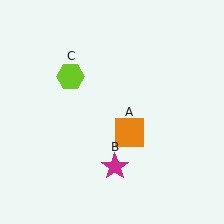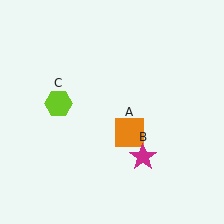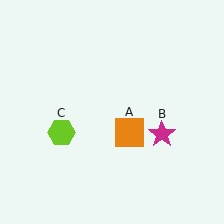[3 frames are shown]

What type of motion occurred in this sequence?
The magenta star (object B), lime hexagon (object C) rotated counterclockwise around the center of the scene.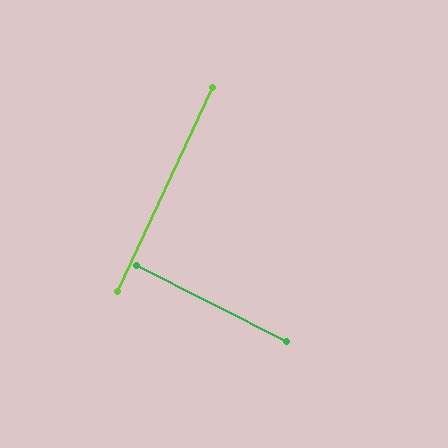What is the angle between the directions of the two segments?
Approximately 88 degrees.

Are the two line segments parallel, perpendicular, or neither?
Perpendicular — they meet at approximately 88°.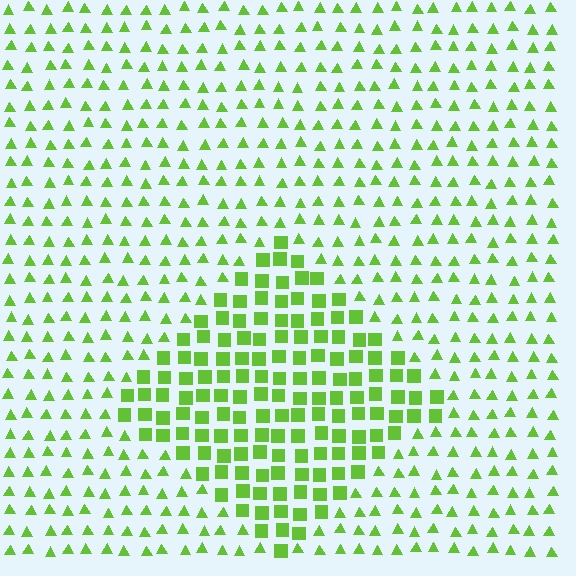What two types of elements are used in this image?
The image uses squares inside the diamond region and triangles outside it.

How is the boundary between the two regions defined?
The boundary is defined by a change in element shape: squares inside vs. triangles outside. All elements share the same color and spacing.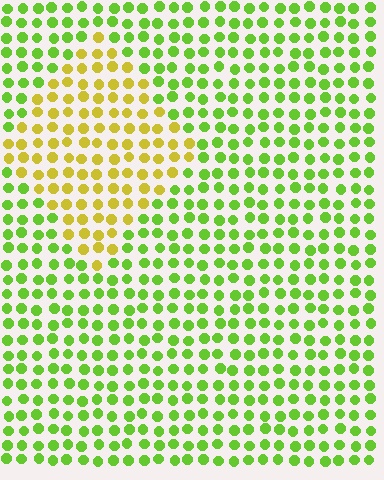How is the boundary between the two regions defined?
The boundary is defined purely by a slight shift in hue (about 43 degrees). Spacing, size, and orientation are identical on both sides.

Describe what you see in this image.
The image is filled with small lime elements in a uniform arrangement. A diamond-shaped region is visible where the elements are tinted to a slightly different hue, forming a subtle color boundary.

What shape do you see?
I see a diamond.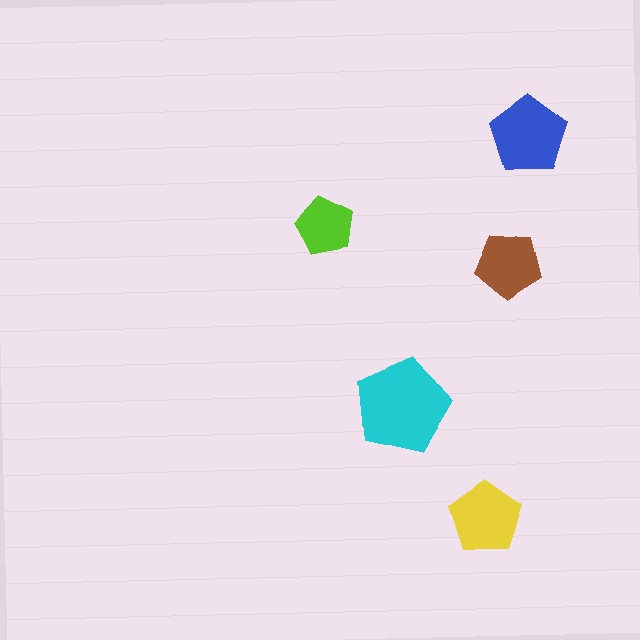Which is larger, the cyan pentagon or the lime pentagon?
The cyan one.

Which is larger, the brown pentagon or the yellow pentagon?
The yellow one.